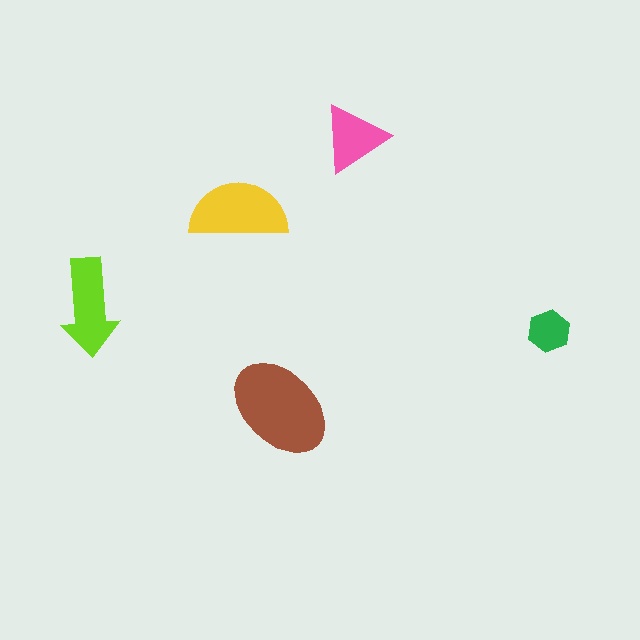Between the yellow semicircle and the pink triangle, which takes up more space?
The yellow semicircle.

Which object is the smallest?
The green hexagon.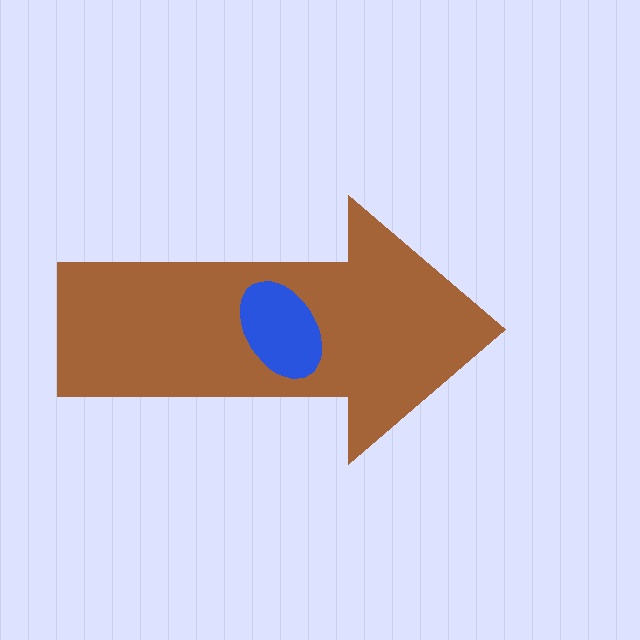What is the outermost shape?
The brown arrow.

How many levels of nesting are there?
2.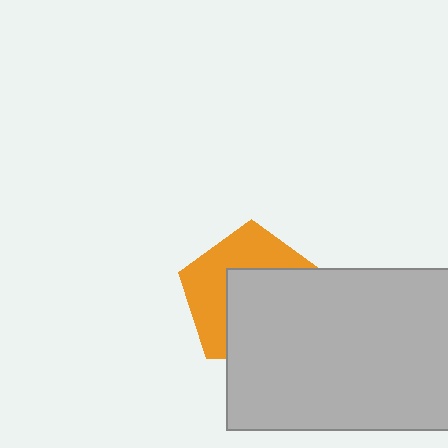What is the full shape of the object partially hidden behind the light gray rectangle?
The partially hidden object is an orange pentagon.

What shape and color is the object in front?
The object in front is a light gray rectangle.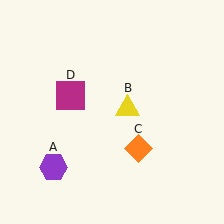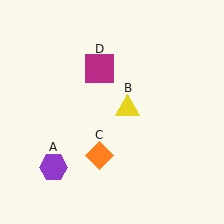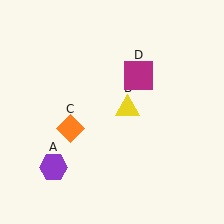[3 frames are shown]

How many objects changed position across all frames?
2 objects changed position: orange diamond (object C), magenta square (object D).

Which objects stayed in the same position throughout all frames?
Purple hexagon (object A) and yellow triangle (object B) remained stationary.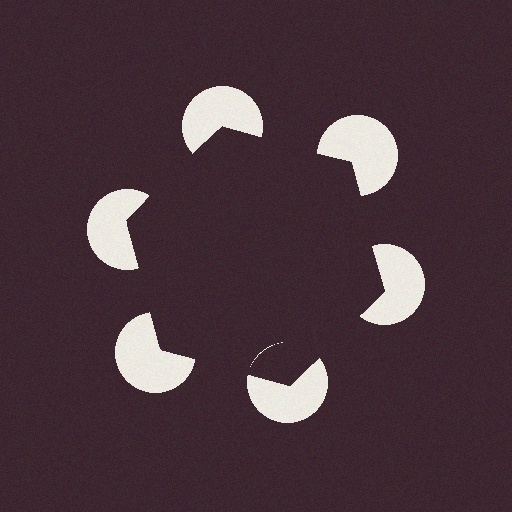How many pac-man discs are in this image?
There are 6 — one at each vertex of the illusory hexagon.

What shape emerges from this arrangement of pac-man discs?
An illusory hexagon — its edges are inferred from the aligned wedge cuts in the pac-man discs, not physically drawn.